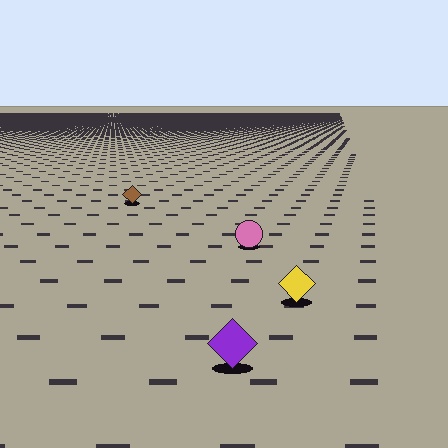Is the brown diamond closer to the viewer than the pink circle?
No. The pink circle is closer — you can tell from the texture gradient: the ground texture is coarser near it.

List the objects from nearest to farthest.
From nearest to farthest: the purple diamond, the yellow diamond, the pink circle, the brown diamond.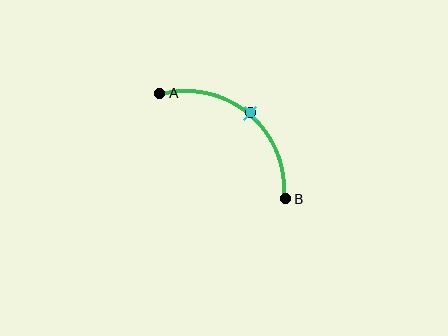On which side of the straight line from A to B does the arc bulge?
The arc bulges above and to the right of the straight line connecting A and B.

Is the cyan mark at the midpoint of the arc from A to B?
Yes. The cyan mark lies on the arc at equal arc-length from both A and B — it is the arc midpoint.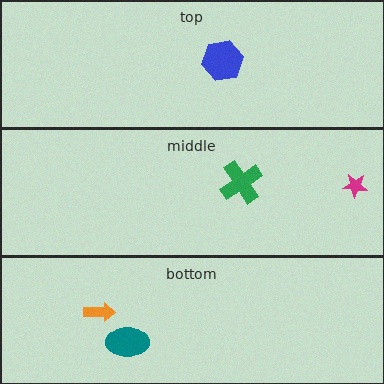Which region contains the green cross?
The middle region.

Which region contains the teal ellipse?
The bottom region.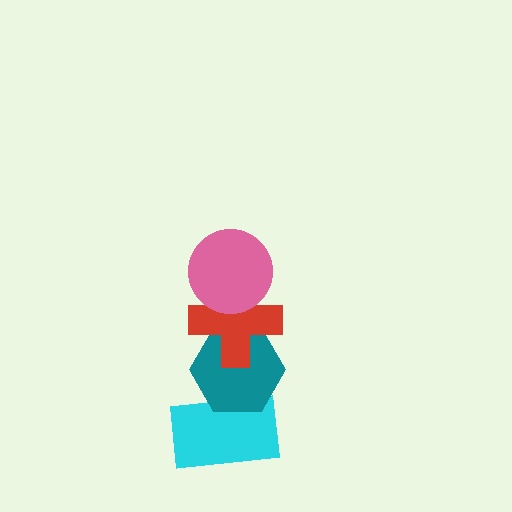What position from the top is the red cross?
The red cross is 2nd from the top.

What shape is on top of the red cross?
The pink circle is on top of the red cross.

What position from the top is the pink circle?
The pink circle is 1st from the top.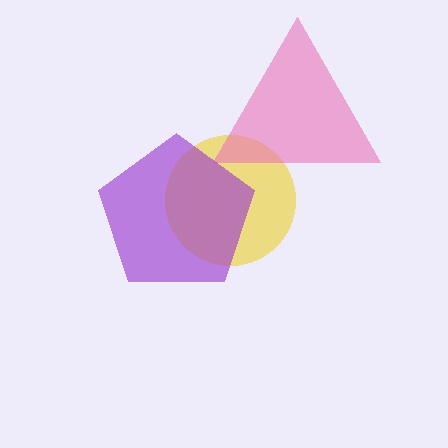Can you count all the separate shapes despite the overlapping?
Yes, there are 3 separate shapes.